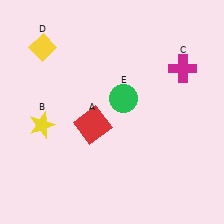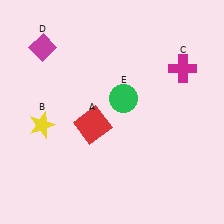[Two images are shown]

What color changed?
The diamond (D) changed from yellow in Image 1 to magenta in Image 2.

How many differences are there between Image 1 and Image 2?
There is 1 difference between the two images.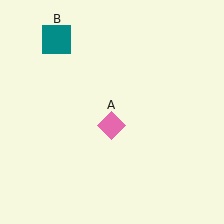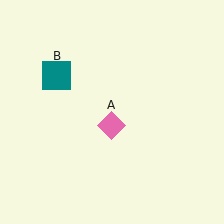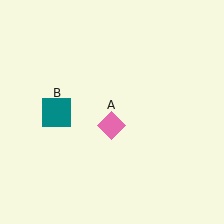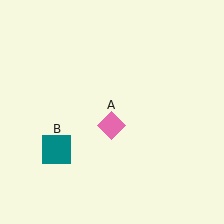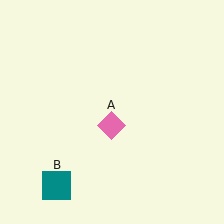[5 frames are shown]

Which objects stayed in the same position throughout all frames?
Pink diamond (object A) remained stationary.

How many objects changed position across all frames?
1 object changed position: teal square (object B).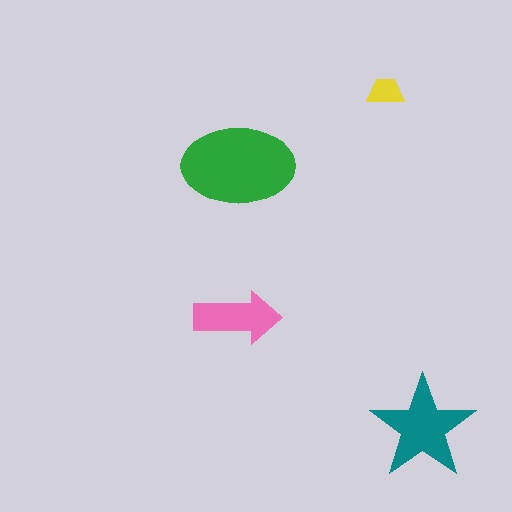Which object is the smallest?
The yellow trapezoid.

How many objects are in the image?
There are 4 objects in the image.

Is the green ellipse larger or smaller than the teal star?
Larger.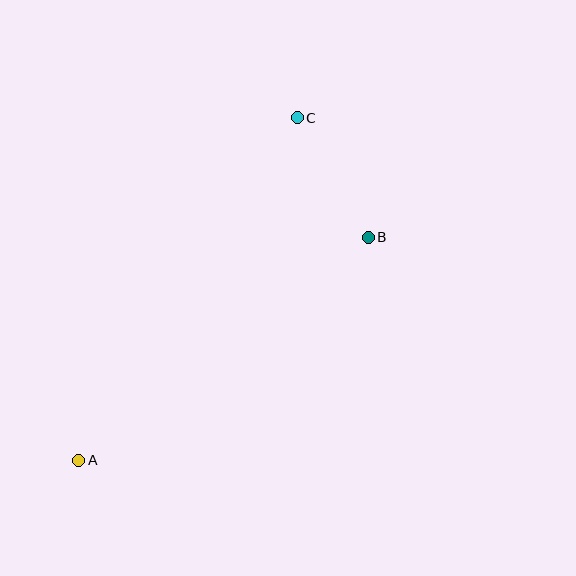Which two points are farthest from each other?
Points A and C are farthest from each other.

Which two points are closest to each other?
Points B and C are closest to each other.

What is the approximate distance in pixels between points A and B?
The distance between A and B is approximately 366 pixels.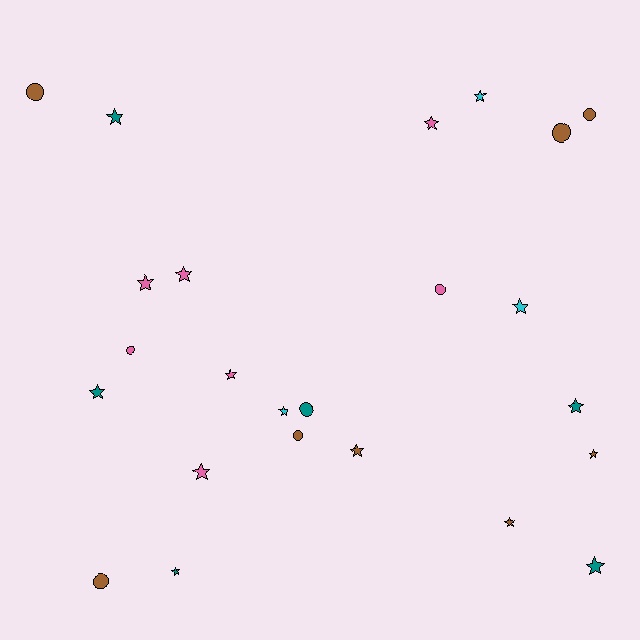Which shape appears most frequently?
Star, with 16 objects.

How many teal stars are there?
There are 5 teal stars.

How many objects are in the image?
There are 24 objects.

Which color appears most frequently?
Brown, with 8 objects.